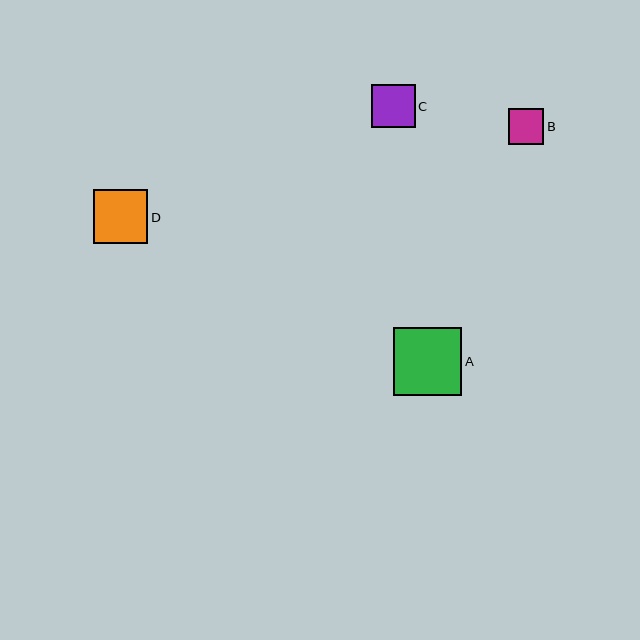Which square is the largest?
Square A is the largest with a size of approximately 68 pixels.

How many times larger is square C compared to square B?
Square C is approximately 1.2 times the size of square B.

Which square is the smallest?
Square B is the smallest with a size of approximately 36 pixels.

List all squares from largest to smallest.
From largest to smallest: A, D, C, B.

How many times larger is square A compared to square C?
Square A is approximately 1.6 times the size of square C.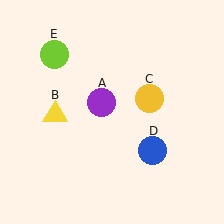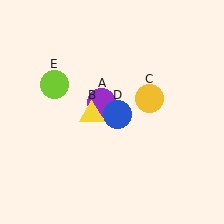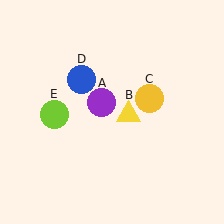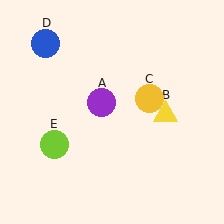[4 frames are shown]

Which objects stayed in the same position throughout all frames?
Purple circle (object A) and yellow circle (object C) remained stationary.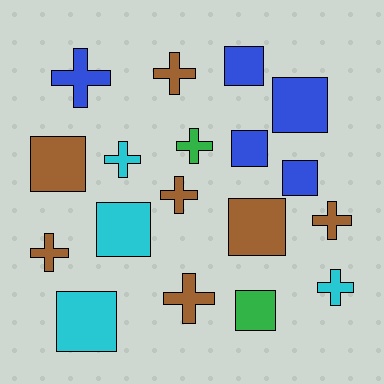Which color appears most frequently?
Brown, with 7 objects.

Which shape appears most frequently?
Cross, with 9 objects.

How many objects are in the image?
There are 18 objects.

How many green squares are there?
There is 1 green square.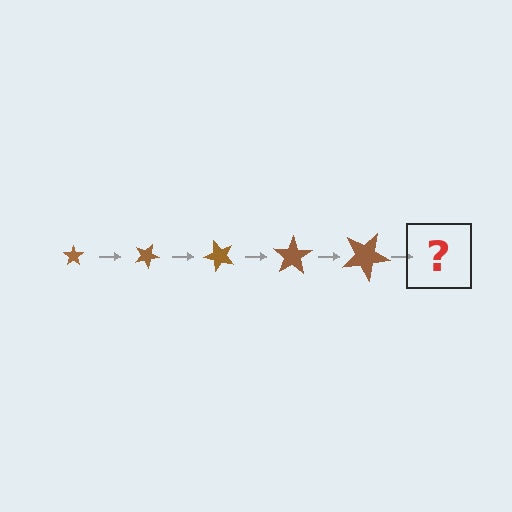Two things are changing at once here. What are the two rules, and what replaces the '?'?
The two rules are that the star grows larger each step and it rotates 25 degrees each step. The '?' should be a star, larger than the previous one and rotated 125 degrees from the start.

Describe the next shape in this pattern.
It should be a star, larger than the previous one and rotated 125 degrees from the start.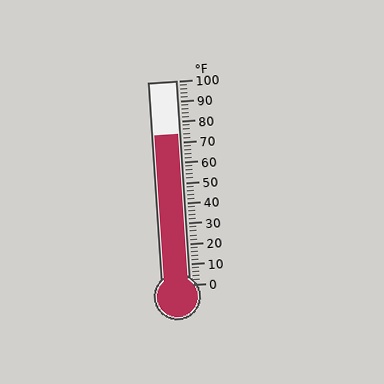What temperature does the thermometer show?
The thermometer shows approximately 74°F.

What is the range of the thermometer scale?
The thermometer scale ranges from 0°F to 100°F.